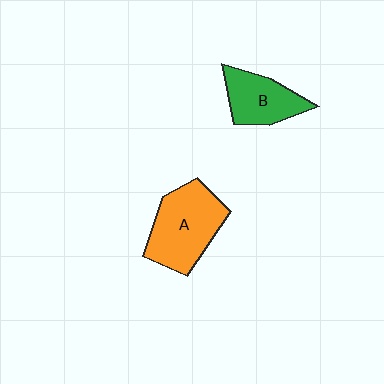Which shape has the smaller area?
Shape B (green).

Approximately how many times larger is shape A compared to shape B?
Approximately 1.5 times.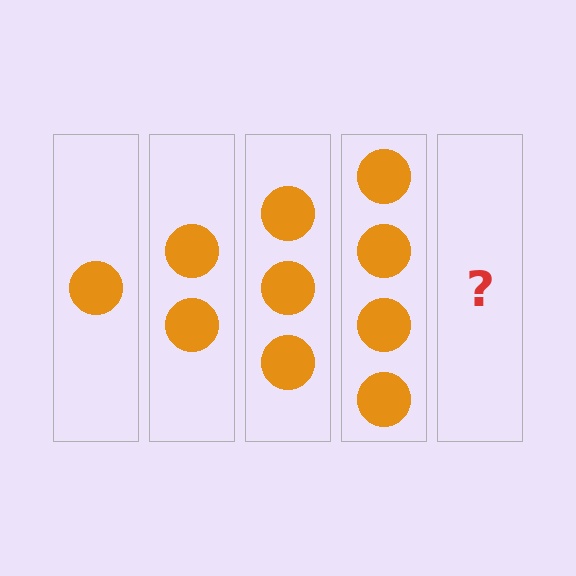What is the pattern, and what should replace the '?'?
The pattern is that each step adds one more circle. The '?' should be 5 circles.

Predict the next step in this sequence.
The next step is 5 circles.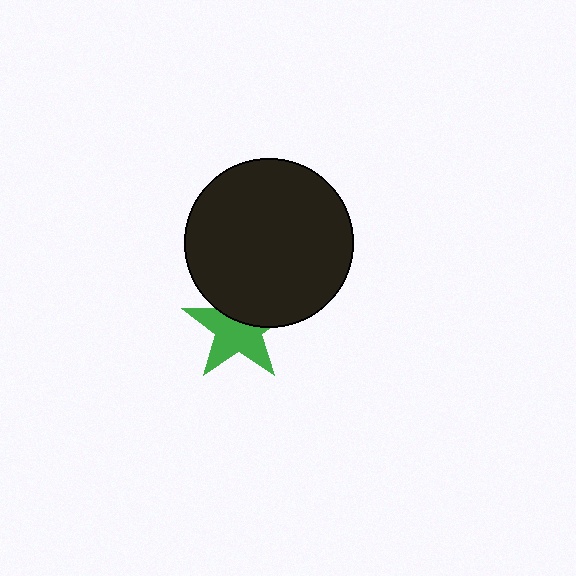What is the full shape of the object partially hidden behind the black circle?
The partially hidden object is a green star.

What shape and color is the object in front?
The object in front is a black circle.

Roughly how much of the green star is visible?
About half of it is visible (roughly 61%).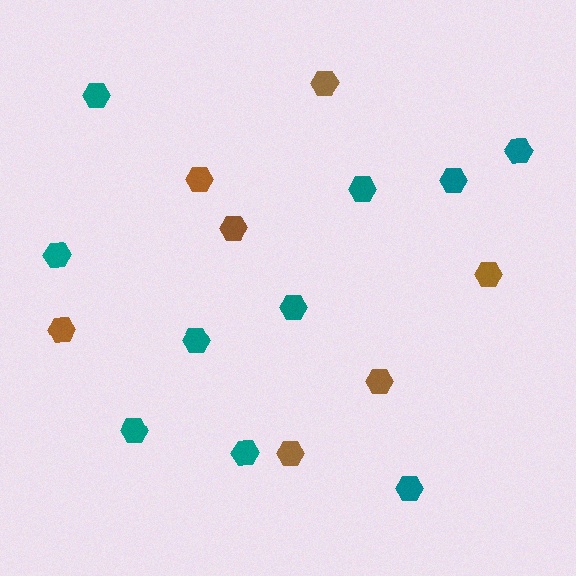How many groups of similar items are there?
There are 2 groups: one group of teal hexagons (10) and one group of brown hexagons (7).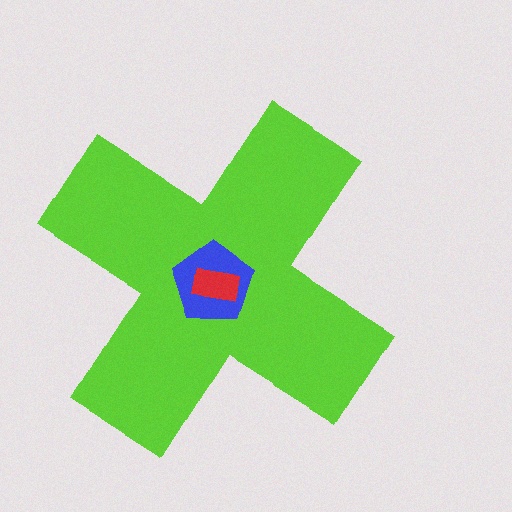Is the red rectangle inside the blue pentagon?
Yes.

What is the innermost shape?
The red rectangle.